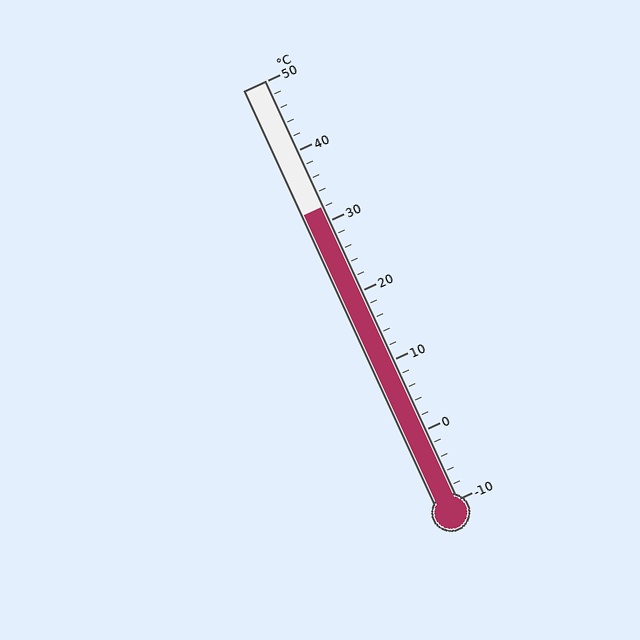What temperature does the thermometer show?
The thermometer shows approximately 32°C.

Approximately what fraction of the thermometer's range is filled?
The thermometer is filled to approximately 70% of its range.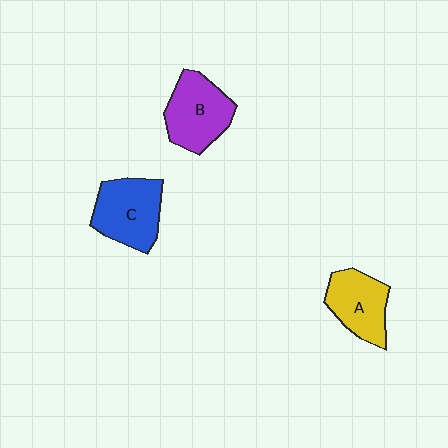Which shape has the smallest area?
Shape A (yellow).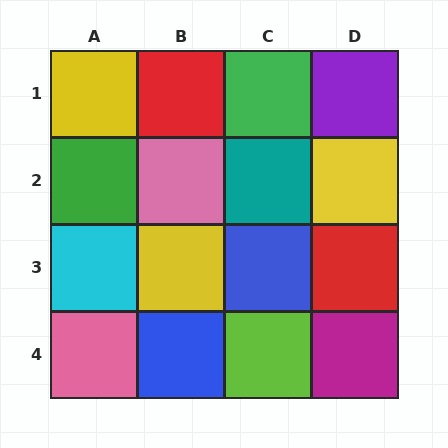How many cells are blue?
2 cells are blue.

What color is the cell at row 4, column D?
Magenta.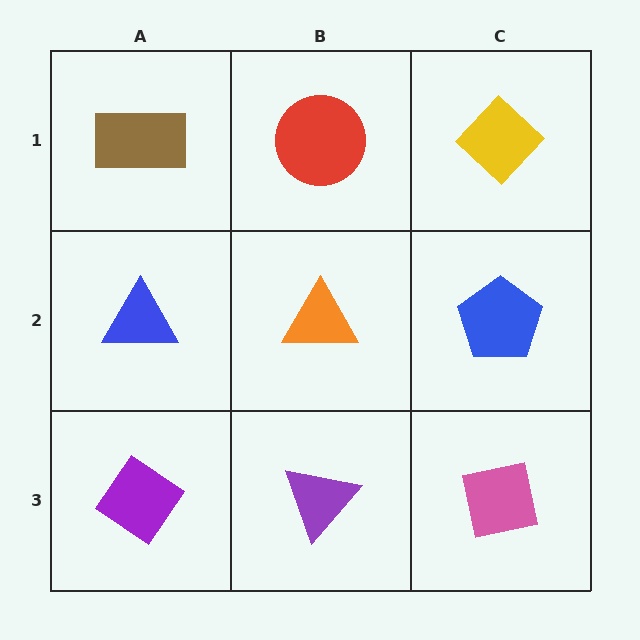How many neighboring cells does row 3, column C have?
2.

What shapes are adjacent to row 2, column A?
A brown rectangle (row 1, column A), a purple diamond (row 3, column A), an orange triangle (row 2, column B).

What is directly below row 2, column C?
A pink square.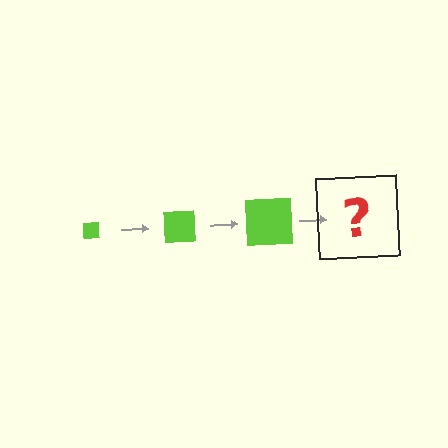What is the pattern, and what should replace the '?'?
The pattern is that the square gets progressively larger each step. The '?' should be a lime square, larger than the previous one.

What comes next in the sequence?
The next element should be a lime square, larger than the previous one.